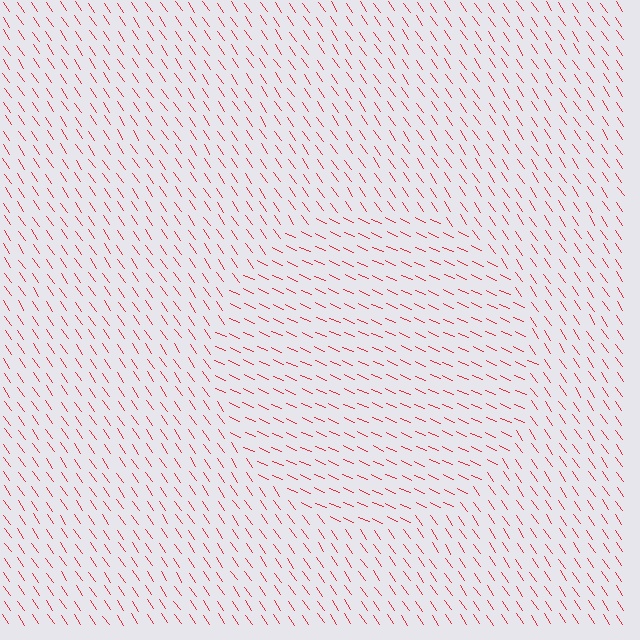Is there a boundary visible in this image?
Yes, there is a texture boundary formed by a change in line orientation.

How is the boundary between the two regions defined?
The boundary is defined purely by a change in line orientation (approximately 31 degrees difference). All lines are the same color and thickness.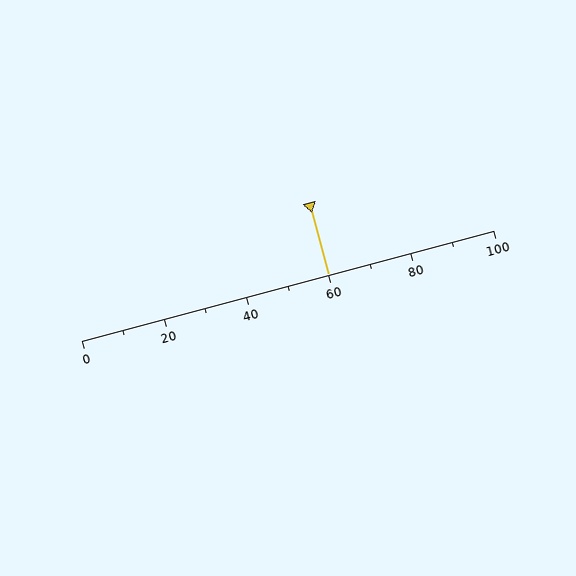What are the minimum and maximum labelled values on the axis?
The axis runs from 0 to 100.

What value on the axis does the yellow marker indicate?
The marker indicates approximately 60.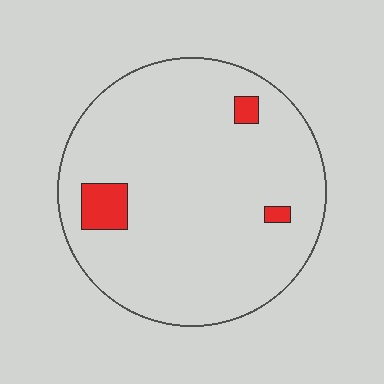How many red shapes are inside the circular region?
3.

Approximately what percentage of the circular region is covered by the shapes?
Approximately 5%.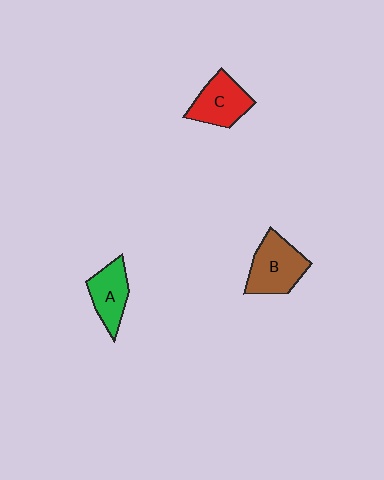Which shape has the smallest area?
Shape A (green).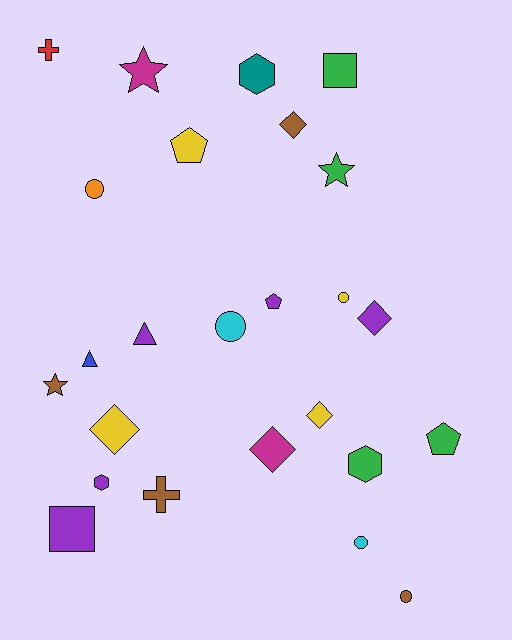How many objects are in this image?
There are 25 objects.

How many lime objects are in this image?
There are no lime objects.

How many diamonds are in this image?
There are 5 diamonds.